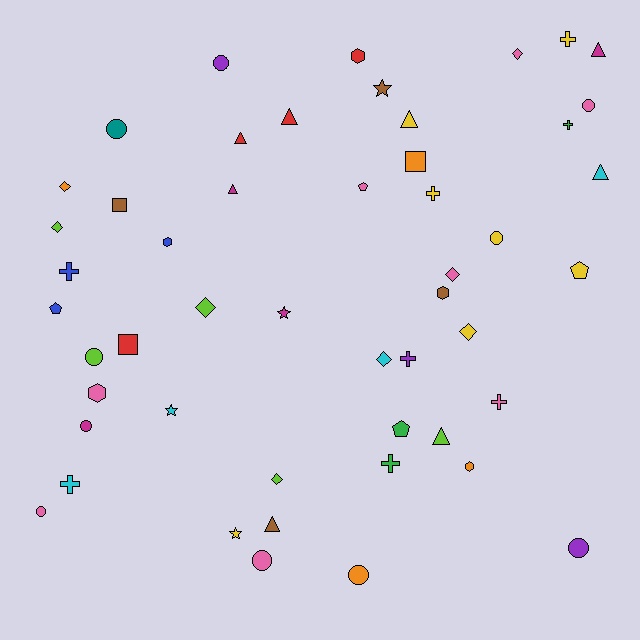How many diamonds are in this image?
There are 8 diamonds.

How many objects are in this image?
There are 50 objects.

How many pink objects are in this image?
There are 8 pink objects.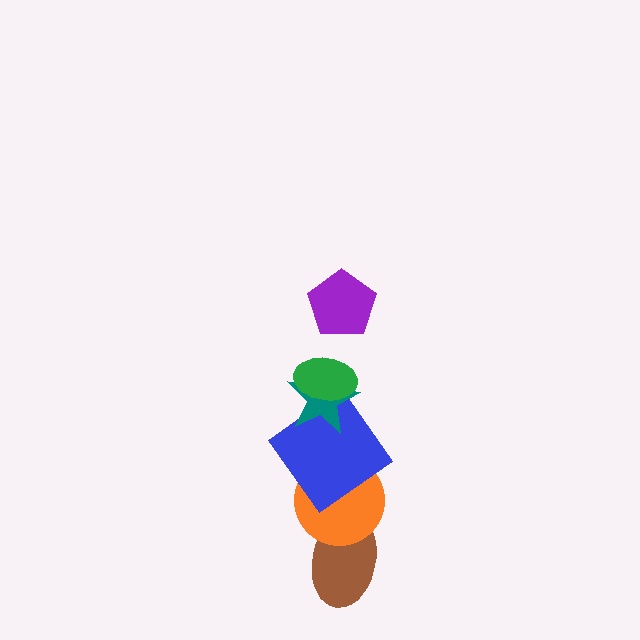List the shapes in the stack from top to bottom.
From top to bottom: the purple pentagon, the green ellipse, the teal star, the blue diamond, the orange circle, the brown ellipse.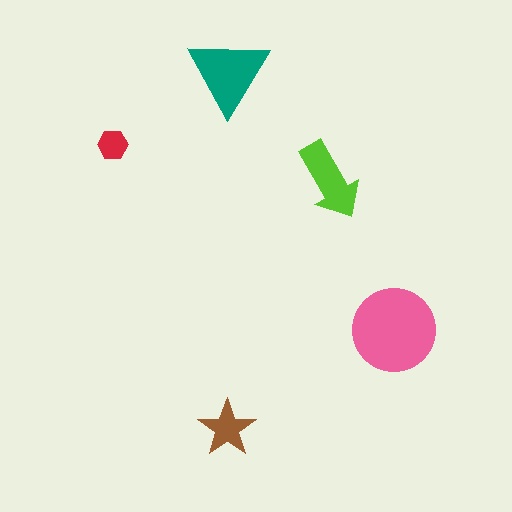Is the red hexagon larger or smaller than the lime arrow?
Smaller.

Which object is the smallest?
The red hexagon.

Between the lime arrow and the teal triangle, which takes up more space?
The teal triangle.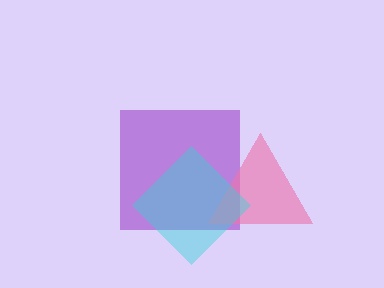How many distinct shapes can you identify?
There are 3 distinct shapes: a purple square, a pink triangle, a cyan diamond.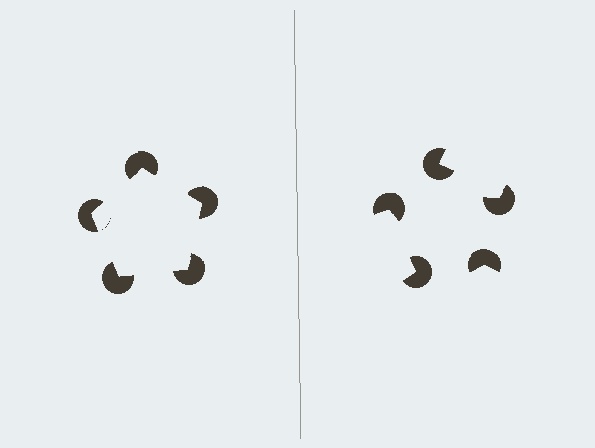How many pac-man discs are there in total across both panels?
10 — 5 on each side.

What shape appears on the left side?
An illusory pentagon.